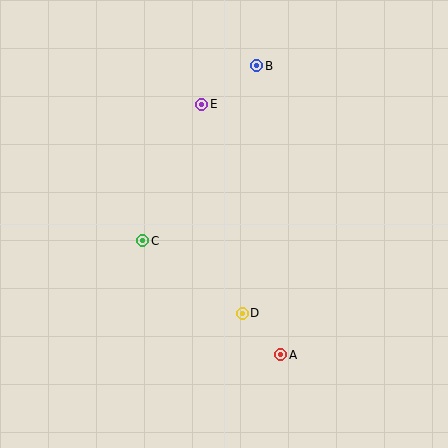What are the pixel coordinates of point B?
Point B is at (257, 66).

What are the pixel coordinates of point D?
Point D is at (242, 313).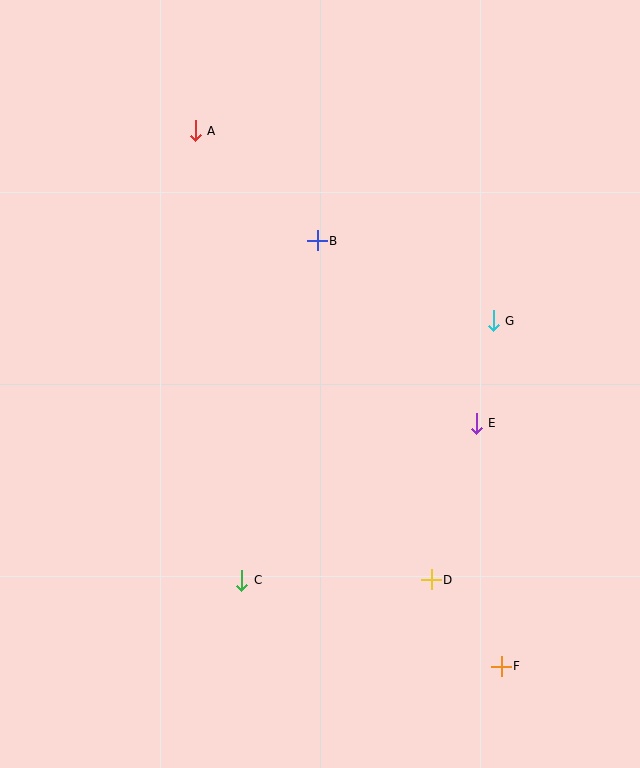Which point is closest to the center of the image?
Point B at (317, 241) is closest to the center.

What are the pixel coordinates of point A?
Point A is at (195, 131).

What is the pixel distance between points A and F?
The distance between A and F is 617 pixels.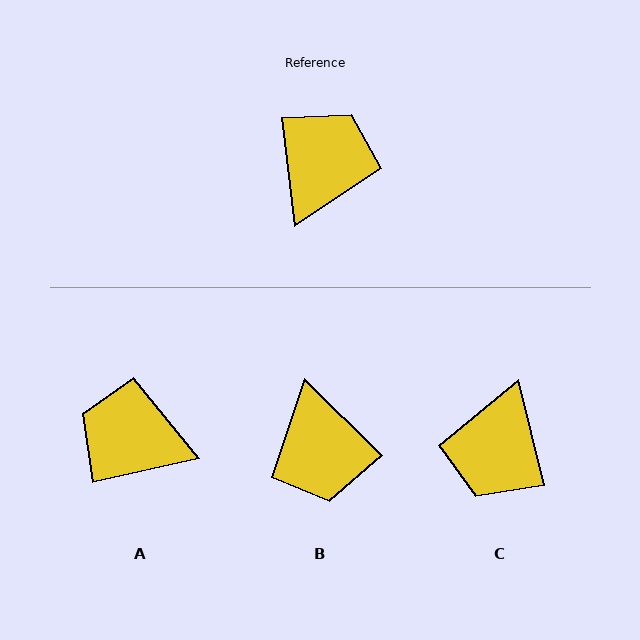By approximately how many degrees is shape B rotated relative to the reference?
Approximately 142 degrees clockwise.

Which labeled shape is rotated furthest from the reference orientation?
C, about 174 degrees away.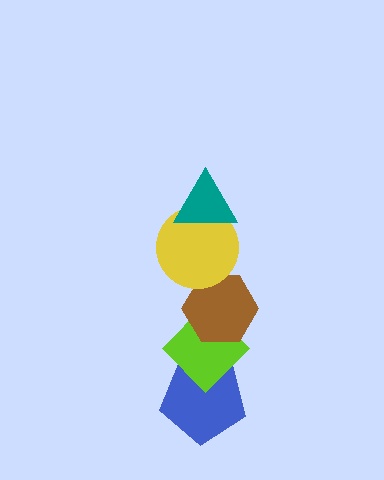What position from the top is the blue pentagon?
The blue pentagon is 5th from the top.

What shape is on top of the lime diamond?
The brown hexagon is on top of the lime diamond.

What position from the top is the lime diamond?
The lime diamond is 4th from the top.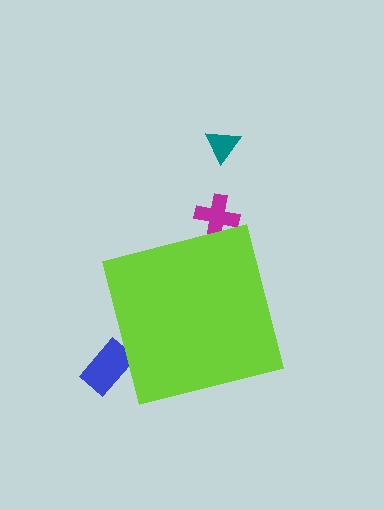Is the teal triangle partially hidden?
No, the teal triangle is fully visible.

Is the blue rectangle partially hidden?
Yes, the blue rectangle is partially hidden behind the lime square.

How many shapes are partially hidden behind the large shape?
2 shapes are partially hidden.